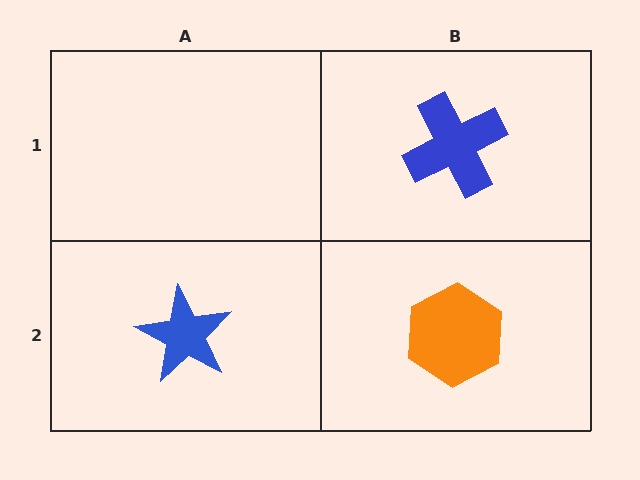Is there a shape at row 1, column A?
No, that cell is empty.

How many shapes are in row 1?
1 shape.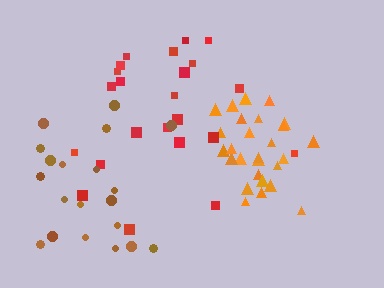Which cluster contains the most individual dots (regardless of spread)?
Orange (27).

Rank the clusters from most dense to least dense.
orange, red, brown.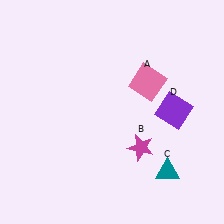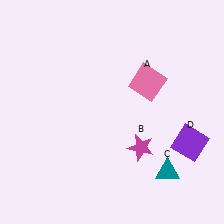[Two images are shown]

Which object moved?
The purple square (D) moved down.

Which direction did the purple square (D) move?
The purple square (D) moved down.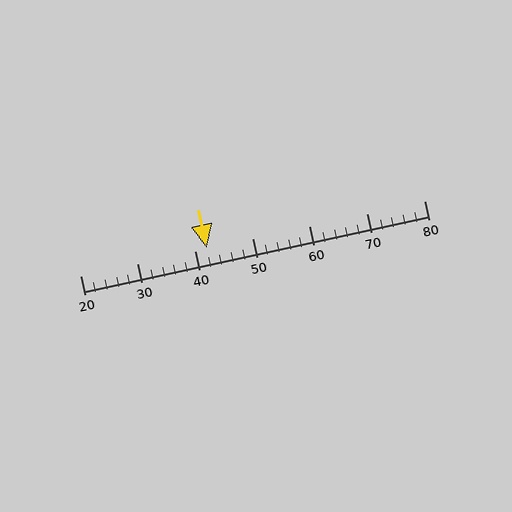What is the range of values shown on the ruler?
The ruler shows values from 20 to 80.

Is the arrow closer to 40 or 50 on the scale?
The arrow is closer to 40.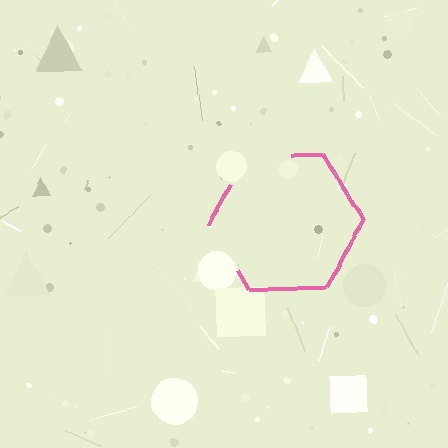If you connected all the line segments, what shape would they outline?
They would outline a hexagon.